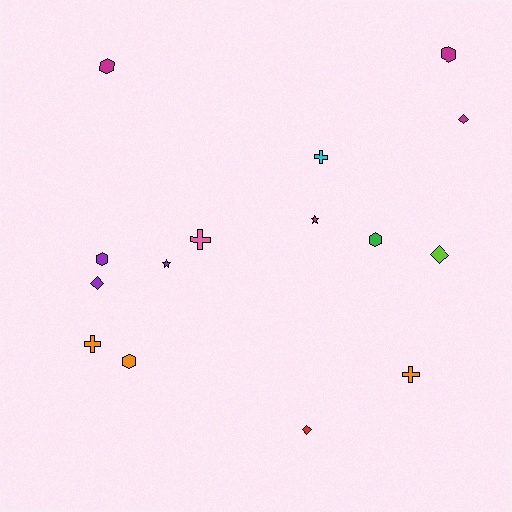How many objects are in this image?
There are 15 objects.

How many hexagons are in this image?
There are 5 hexagons.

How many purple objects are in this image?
There are 3 purple objects.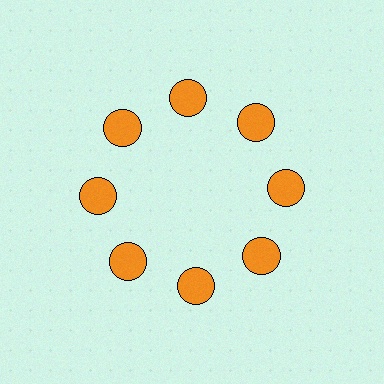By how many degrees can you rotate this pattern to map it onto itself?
The pattern maps onto itself every 45 degrees of rotation.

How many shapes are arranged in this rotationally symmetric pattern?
There are 8 shapes, arranged in 8 groups of 1.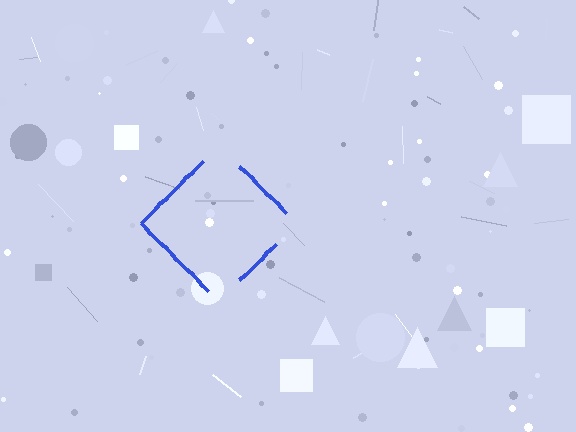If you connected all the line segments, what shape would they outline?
They would outline a diamond.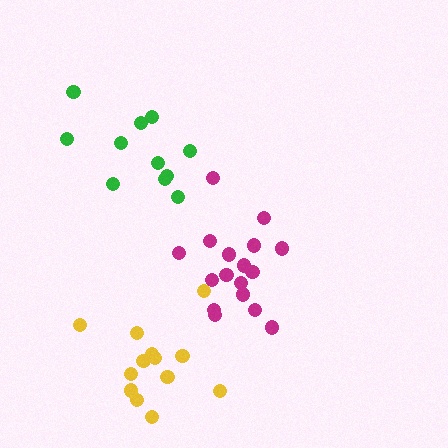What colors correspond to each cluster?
The clusters are colored: yellow, green, magenta.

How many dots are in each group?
Group 1: 13 dots, Group 2: 11 dots, Group 3: 17 dots (41 total).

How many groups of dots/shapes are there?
There are 3 groups.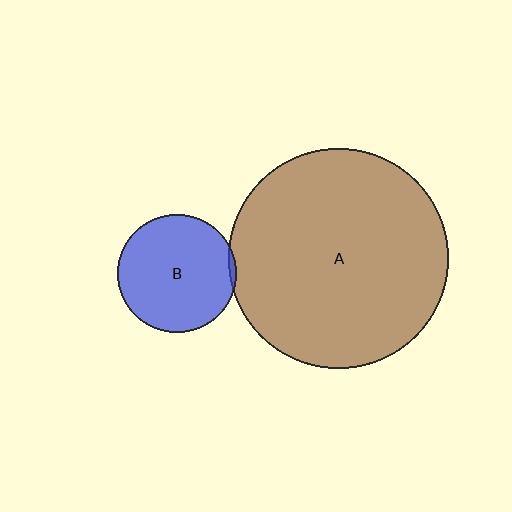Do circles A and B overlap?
Yes.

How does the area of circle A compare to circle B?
Approximately 3.4 times.